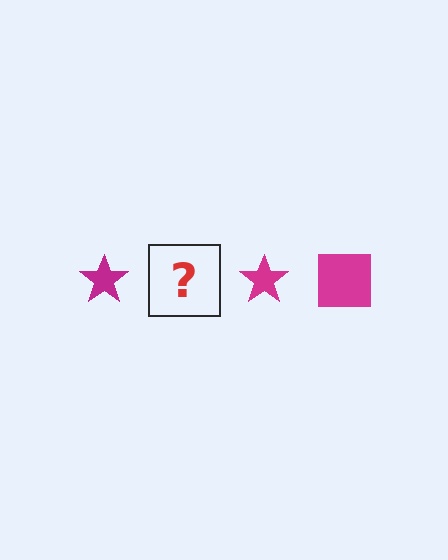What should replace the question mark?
The question mark should be replaced with a magenta square.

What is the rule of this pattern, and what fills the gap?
The rule is that the pattern cycles through star, square shapes in magenta. The gap should be filled with a magenta square.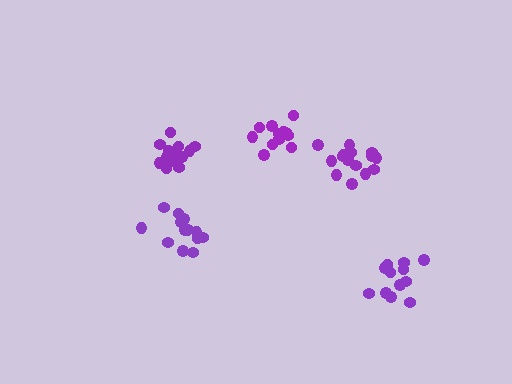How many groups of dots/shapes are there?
There are 5 groups.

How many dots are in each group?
Group 1: 14 dots, Group 2: 15 dots, Group 3: 12 dots, Group 4: 12 dots, Group 5: 15 dots (68 total).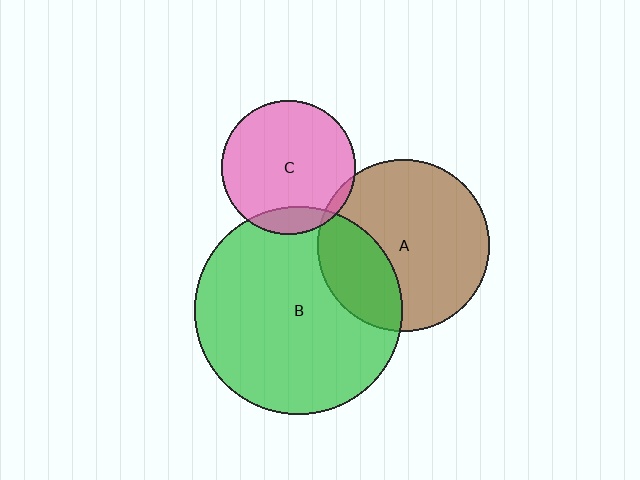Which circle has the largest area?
Circle B (green).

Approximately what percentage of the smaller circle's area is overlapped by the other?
Approximately 30%.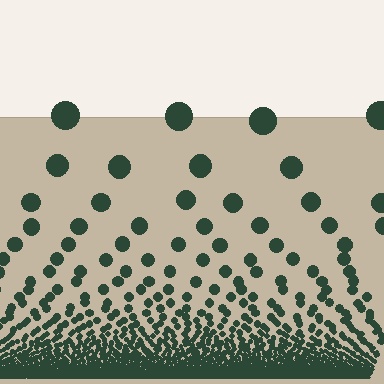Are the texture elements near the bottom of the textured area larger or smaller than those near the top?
Smaller. The gradient is inverted — elements near the bottom are smaller and denser.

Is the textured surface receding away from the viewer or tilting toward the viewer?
The surface appears to tilt toward the viewer. Texture elements get larger and sparser toward the top.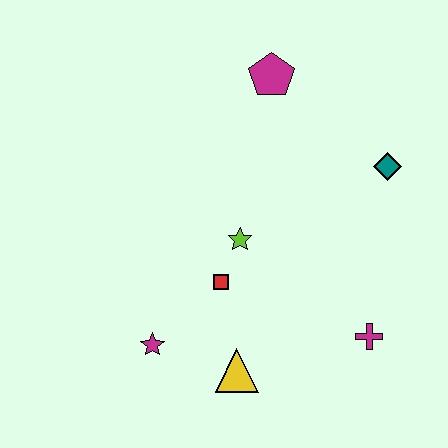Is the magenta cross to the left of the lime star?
No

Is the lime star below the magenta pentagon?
Yes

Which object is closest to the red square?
The lime star is closest to the red square.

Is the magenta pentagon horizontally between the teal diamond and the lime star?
Yes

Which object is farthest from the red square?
The magenta pentagon is farthest from the red square.